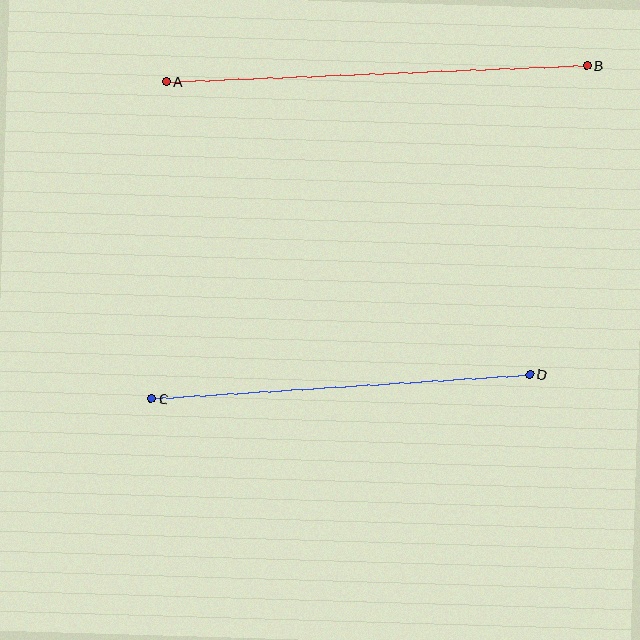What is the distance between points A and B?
The distance is approximately 421 pixels.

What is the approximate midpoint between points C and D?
The midpoint is at approximately (341, 387) pixels.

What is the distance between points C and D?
The distance is approximately 379 pixels.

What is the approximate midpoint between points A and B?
The midpoint is at approximately (376, 74) pixels.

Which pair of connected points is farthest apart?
Points A and B are farthest apart.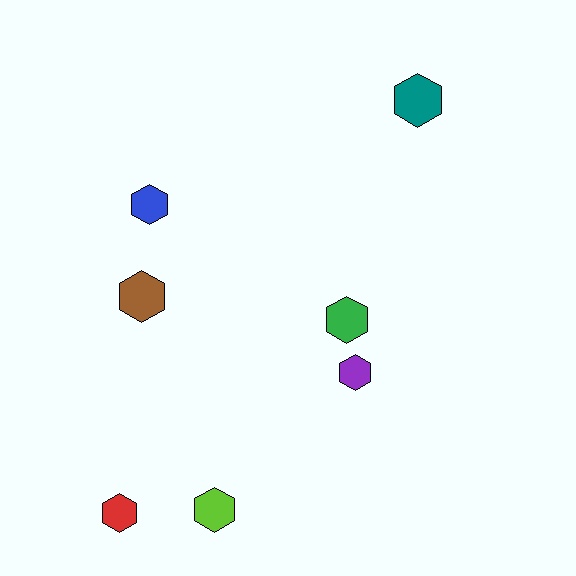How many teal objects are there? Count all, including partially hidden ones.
There is 1 teal object.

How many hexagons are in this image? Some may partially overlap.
There are 7 hexagons.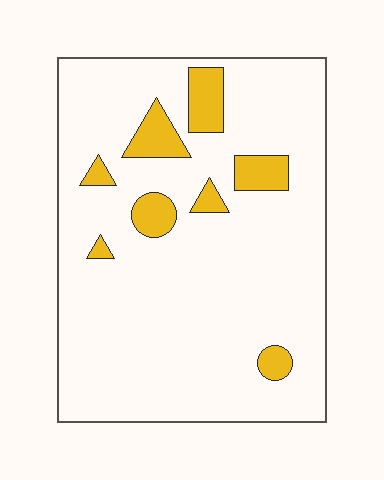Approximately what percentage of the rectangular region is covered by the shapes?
Approximately 10%.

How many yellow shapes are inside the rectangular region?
8.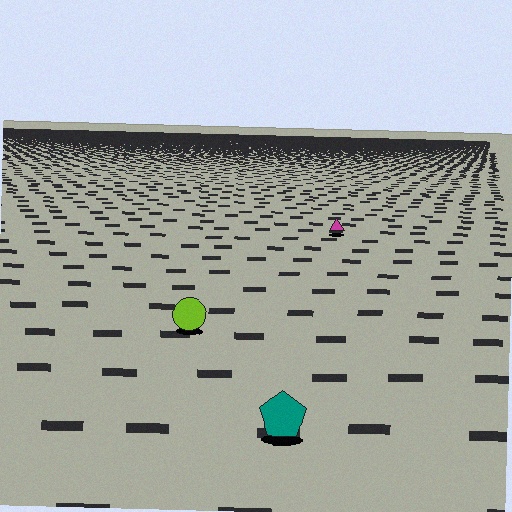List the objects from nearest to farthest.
From nearest to farthest: the teal pentagon, the lime circle, the magenta triangle.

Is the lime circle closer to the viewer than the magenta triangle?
Yes. The lime circle is closer — you can tell from the texture gradient: the ground texture is coarser near it.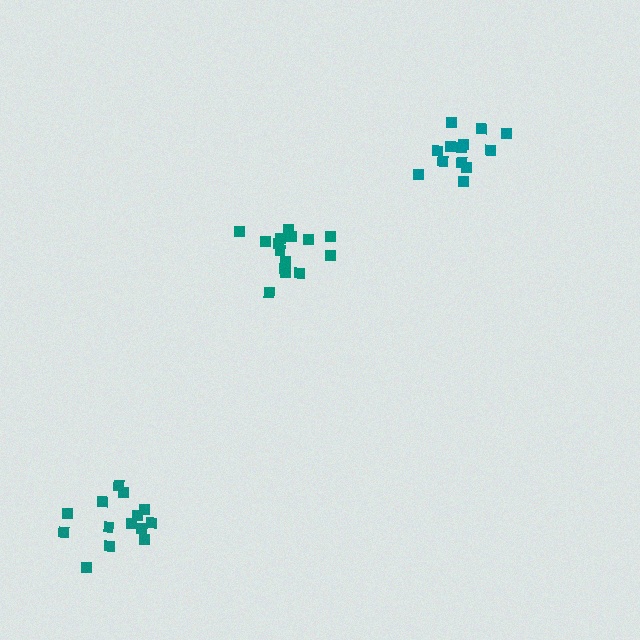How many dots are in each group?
Group 1: 15 dots, Group 2: 14 dots, Group 3: 13 dots (42 total).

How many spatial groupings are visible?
There are 3 spatial groupings.